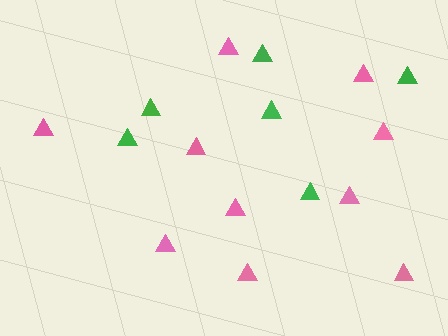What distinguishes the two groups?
There are 2 groups: one group of green triangles (6) and one group of pink triangles (10).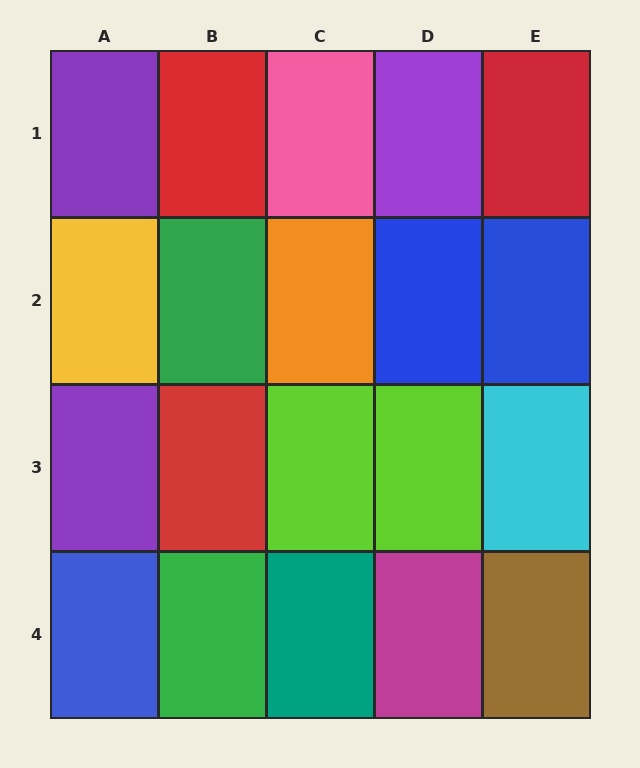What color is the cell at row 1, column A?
Purple.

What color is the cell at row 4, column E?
Brown.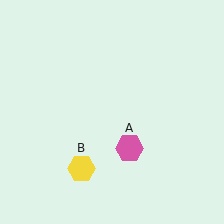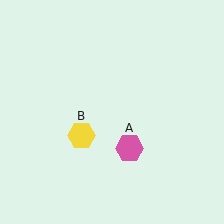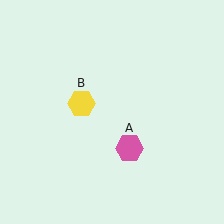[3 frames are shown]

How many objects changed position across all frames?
1 object changed position: yellow hexagon (object B).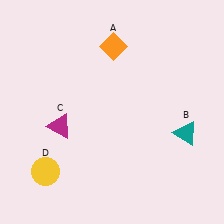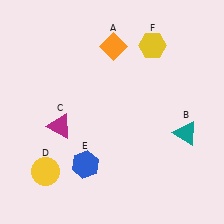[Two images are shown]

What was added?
A blue hexagon (E), a yellow hexagon (F) were added in Image 2.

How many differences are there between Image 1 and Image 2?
There are 2 differences between the two images.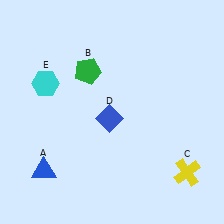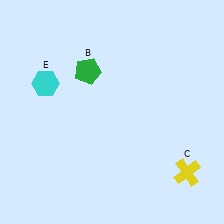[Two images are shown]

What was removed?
The blue diamond (D), the blue triangle (A) were removed in Image 2.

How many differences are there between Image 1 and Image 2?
There are 2 differences between the two images.